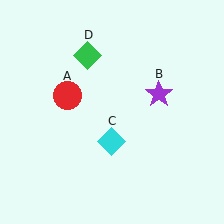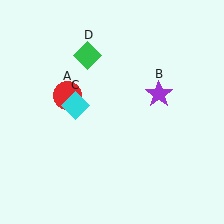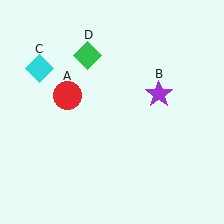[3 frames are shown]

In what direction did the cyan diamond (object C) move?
The cyan diamond (object C) moved up and to the left.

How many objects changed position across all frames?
1 object changed position: cyan diamond (object C).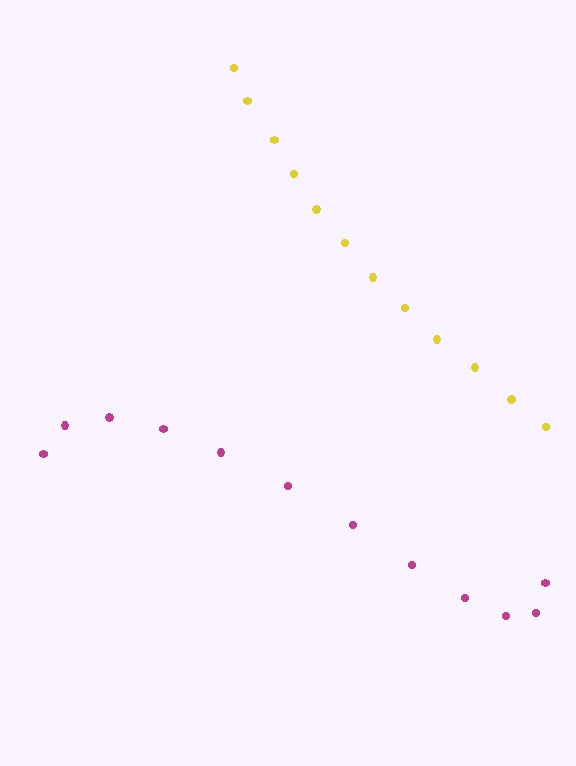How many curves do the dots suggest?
There are 2 distinct paths.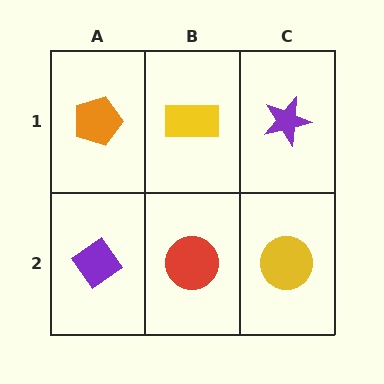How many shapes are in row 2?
3 shapes.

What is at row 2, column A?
A purple diamond.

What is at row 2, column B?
A red circle.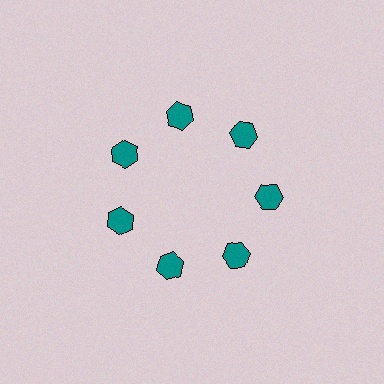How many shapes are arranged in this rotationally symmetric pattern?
There are 7 shapes, arranged in 7 groups of 1.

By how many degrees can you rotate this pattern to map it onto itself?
The pattern maps onto itself every 51 degrees of rotation.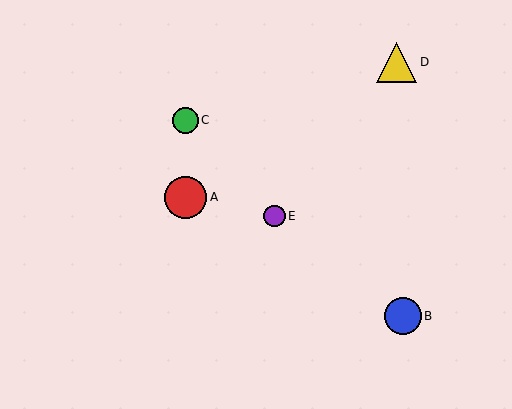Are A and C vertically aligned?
Yes, both are at x≈186.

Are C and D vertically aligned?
No, C is at x≈186 and D is at x≈397.